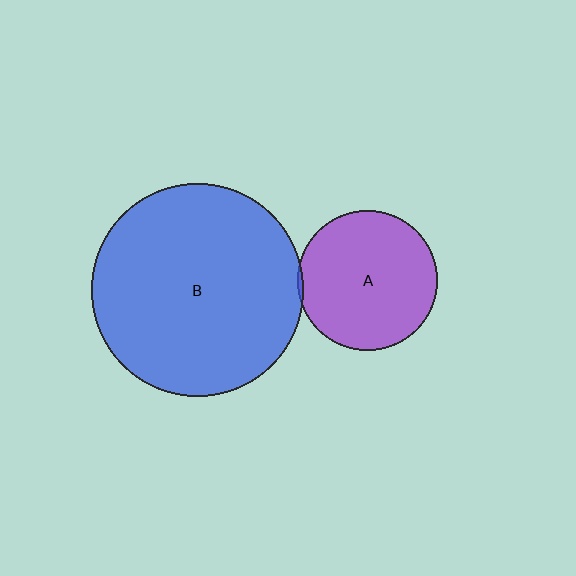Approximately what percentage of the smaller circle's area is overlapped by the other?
Approximately 5%.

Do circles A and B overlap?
Yes.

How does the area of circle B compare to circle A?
Approximately 2.3 times.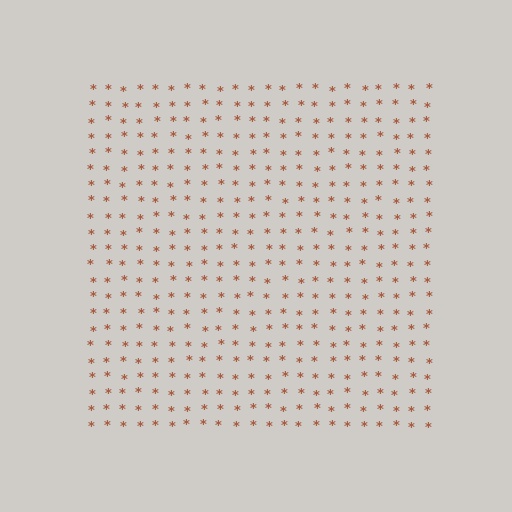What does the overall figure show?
The overall figure shows a square.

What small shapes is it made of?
It is made of small asterisks.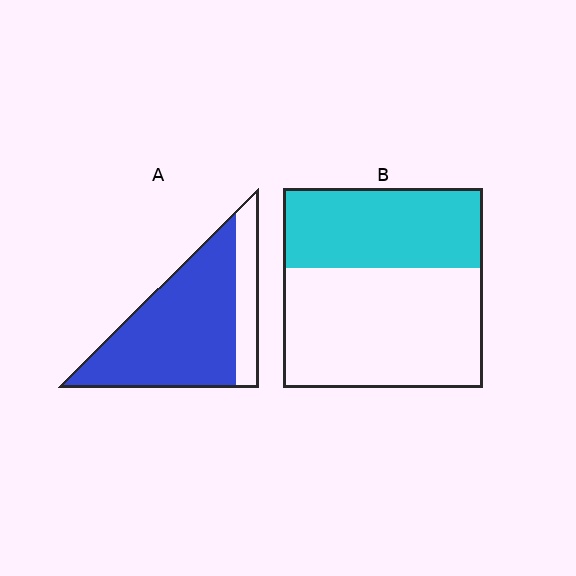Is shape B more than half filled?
No.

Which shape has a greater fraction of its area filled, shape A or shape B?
Shape A.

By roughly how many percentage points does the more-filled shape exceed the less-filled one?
By roughly 40 percentage points (A over B).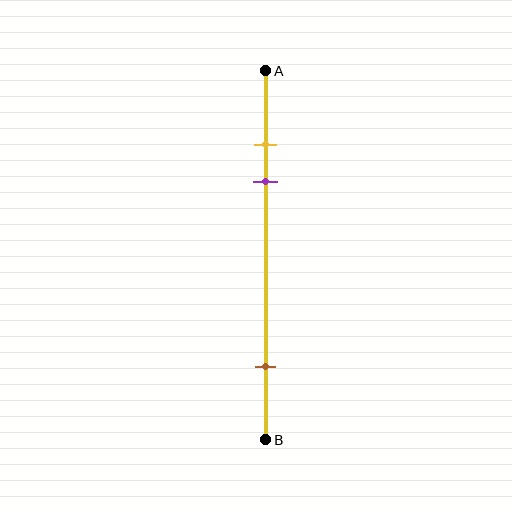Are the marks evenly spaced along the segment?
No, the marks are not evenly spaced.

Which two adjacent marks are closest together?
The yellow and purple marks are the closest adjacent pair.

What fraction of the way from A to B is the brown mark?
The brown mark is approximately 80% (0.8) of the way from A to B.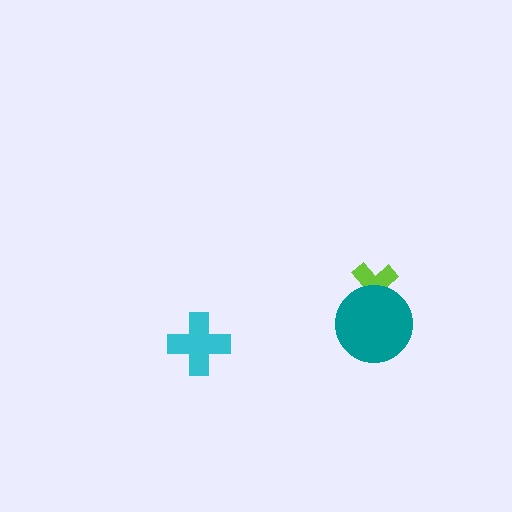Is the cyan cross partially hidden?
No, no other shape covers it.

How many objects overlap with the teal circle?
1 object overlaps with the teal circle.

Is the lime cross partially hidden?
Yes, it is partially covered by another shape.